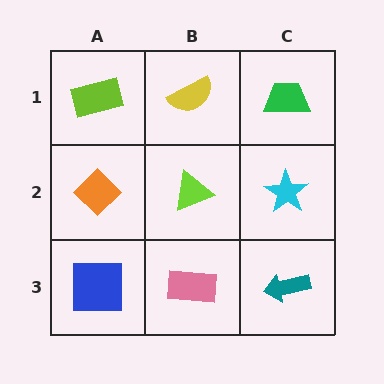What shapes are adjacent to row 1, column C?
A cyan star (row 2, column C), a yellow semicircle (row 1, column B).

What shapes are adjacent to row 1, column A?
An orange diamond (row 2, column A), a yellow semicircle (row 1, column B).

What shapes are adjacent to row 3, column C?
A cyan star (row 2, column C), a pink rectangle (row 3, column B).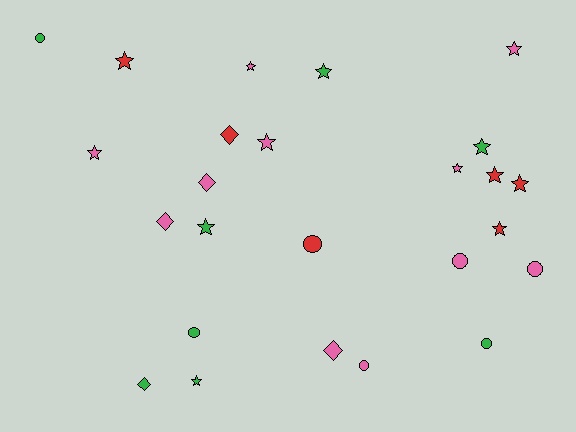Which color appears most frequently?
Pink, with 11 objects.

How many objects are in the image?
There are 25 objects.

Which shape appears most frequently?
Star, with 13 objects.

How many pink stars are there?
There are 5 pink stars.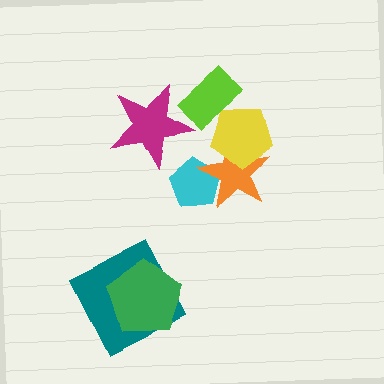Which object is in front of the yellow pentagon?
The lime rectangle is in front of the yellow pentagon.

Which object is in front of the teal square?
The green pentagon is in front of the teal square.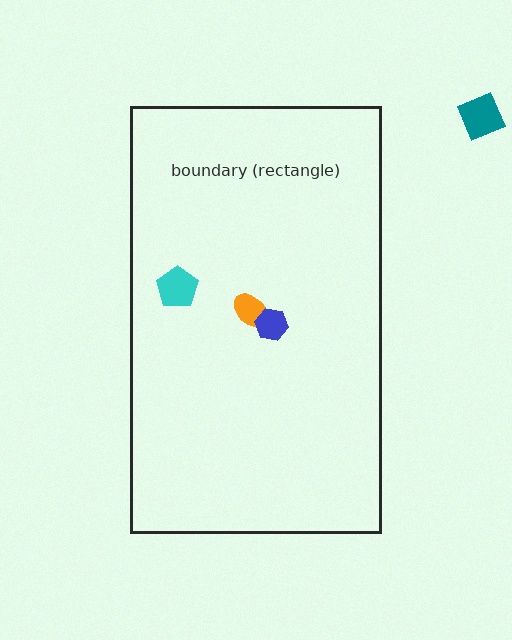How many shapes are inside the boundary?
3 inside, 1 outside.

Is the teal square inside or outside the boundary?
Outside.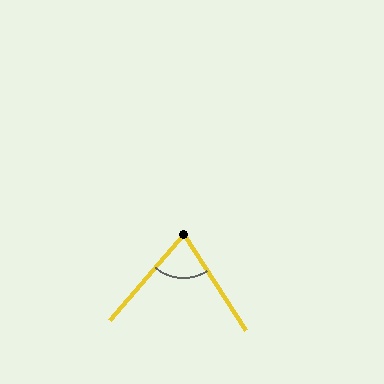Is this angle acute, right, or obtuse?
It is acute.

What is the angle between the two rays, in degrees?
Approximately 73 degrees.